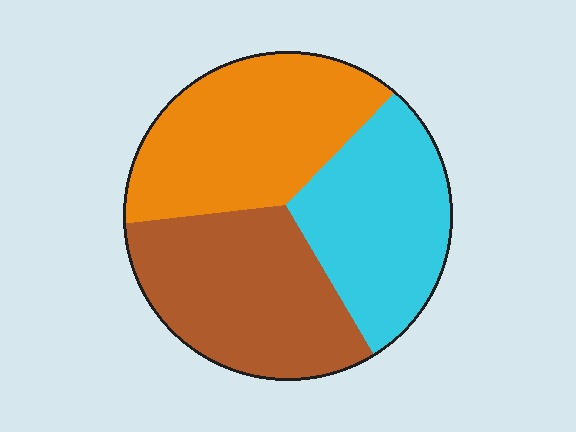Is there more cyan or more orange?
Orange.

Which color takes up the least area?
Cyan, at roughly 30%.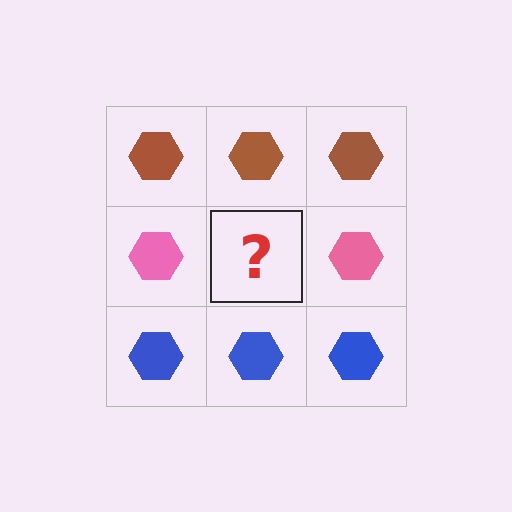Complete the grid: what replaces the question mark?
The question mark should be replaced with a pink hexagon.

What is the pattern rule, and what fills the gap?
The rule is that each row has a consistent color. The gap should be filled with a pink hexagon.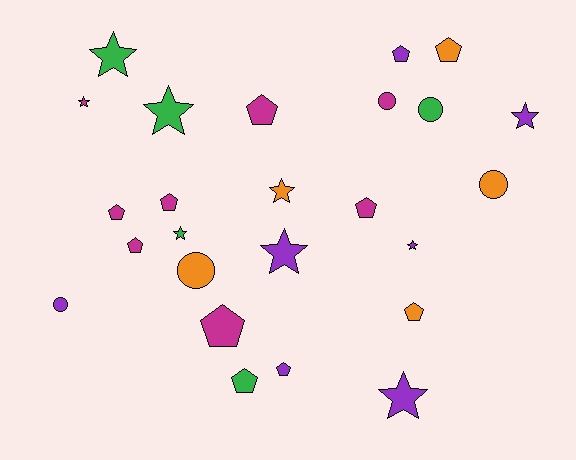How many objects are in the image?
There are 25 objects.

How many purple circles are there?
There is 1 purple circle.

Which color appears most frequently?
Magenta, with 8 objects.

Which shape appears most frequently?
Pentagon, with 11 objects.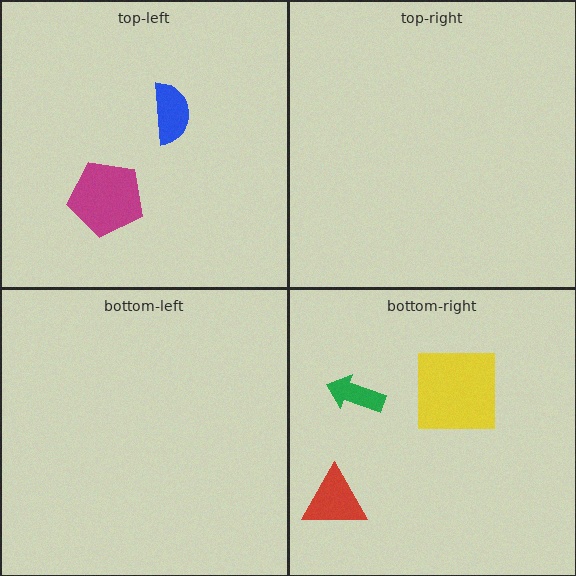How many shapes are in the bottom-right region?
3.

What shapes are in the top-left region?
The blue semicircle, the magenta pentagon.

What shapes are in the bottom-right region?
The yellow square, the green arrow, the red triangle.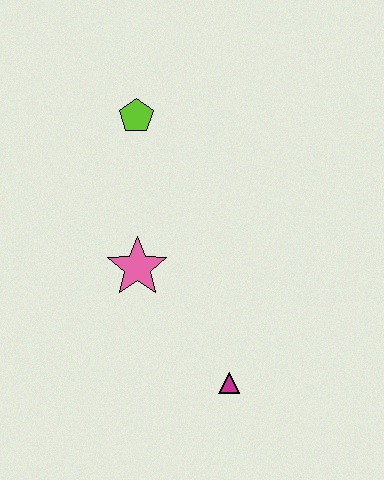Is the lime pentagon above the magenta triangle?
Yes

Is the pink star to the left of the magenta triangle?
Yes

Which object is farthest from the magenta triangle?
The lime pentagon is farthest from the magenta triangle.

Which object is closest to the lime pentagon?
The pink star is closest to the lime pentagon.